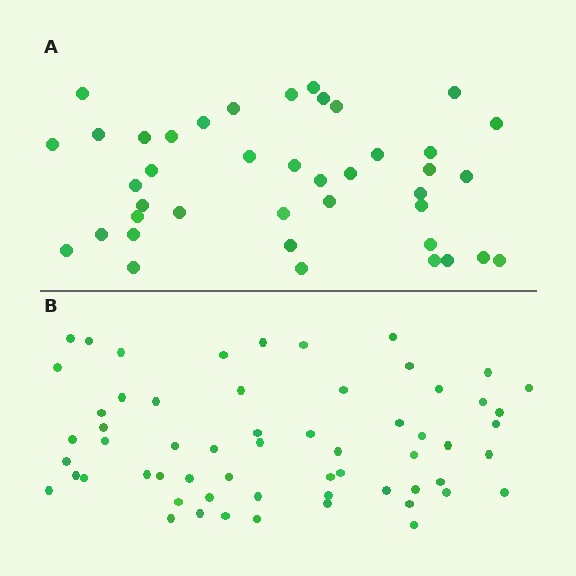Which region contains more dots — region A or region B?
Region B (the bottom region) has more dots.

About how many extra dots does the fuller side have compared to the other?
Region B has approximately 20 more dots than region A.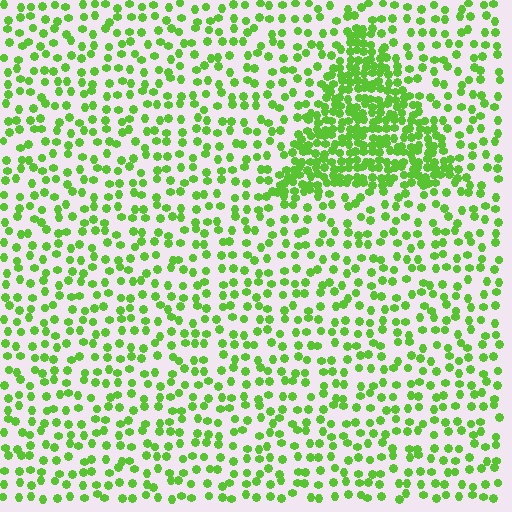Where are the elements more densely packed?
The elements are more densely packed inside the triangle boundary.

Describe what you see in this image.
The image contains small lime elements arranged at two different densities. A triangle-shaped region is visible where the elements are more densely packed than the surrounding area.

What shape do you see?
I see a triangle.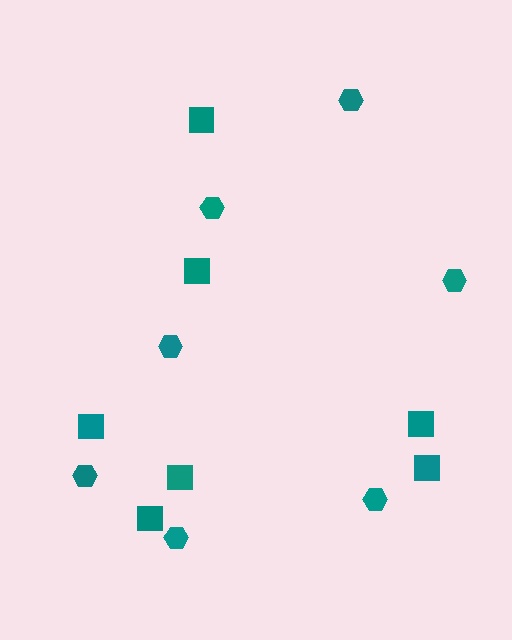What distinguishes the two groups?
There are 2 groups: one group of squares (7) and one group of hexagons (7).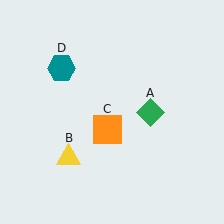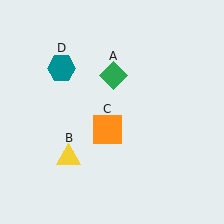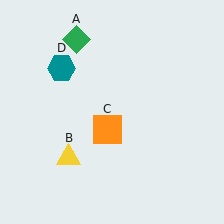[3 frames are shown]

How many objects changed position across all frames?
1 object changed position: green diamond (object A).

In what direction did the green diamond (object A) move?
The green diamond (object A) moved up and to the left.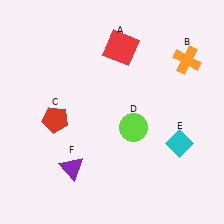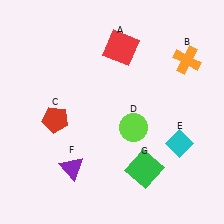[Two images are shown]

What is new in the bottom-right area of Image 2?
A green square (G) was added in the bottom-right area of Image 2.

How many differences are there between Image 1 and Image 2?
There is 1 difference between the two images.